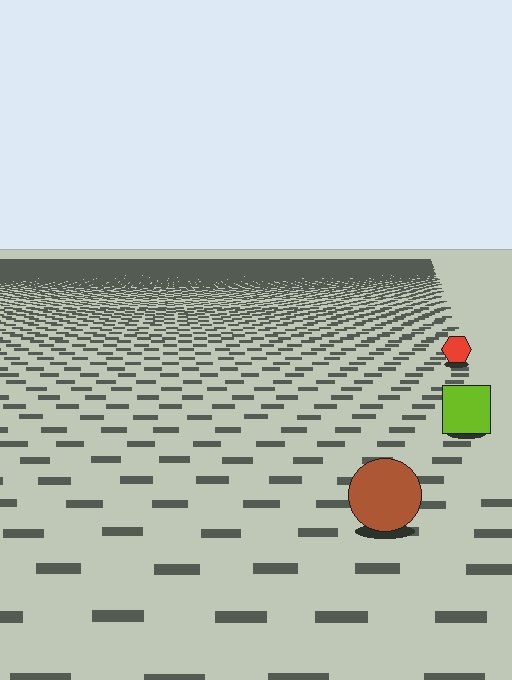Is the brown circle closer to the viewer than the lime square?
Yes. The brown circle is closer — you can tell from the texture gradient: the ground texture is coarser near it.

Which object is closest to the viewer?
The brown circle is closest. The texture marks near it are larger and more spread out.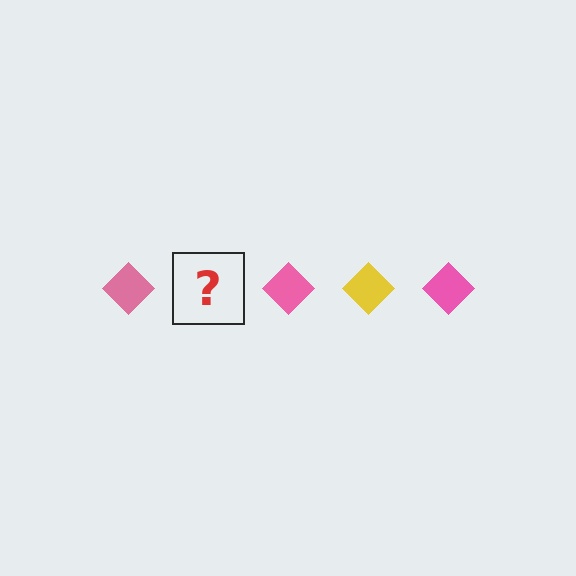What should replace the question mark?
The question mark should be replaced with a yellow diamond.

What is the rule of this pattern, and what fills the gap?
The rule is that the pattern cycles through pink, yellow diamonds. The gap should be filled with a yellow diamond.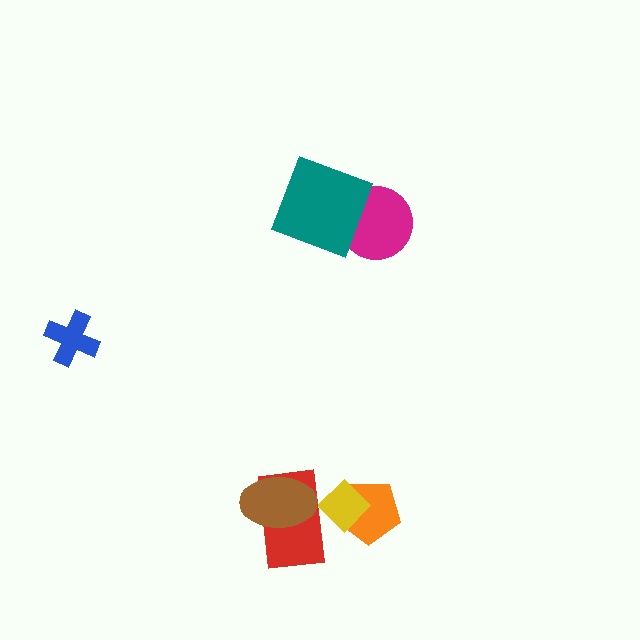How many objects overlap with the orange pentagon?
1 object overlaps with the orange pentagon.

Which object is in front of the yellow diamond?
The red rectangle is in front of the yellow diamond.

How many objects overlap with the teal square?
1 object overlaps with the teal square.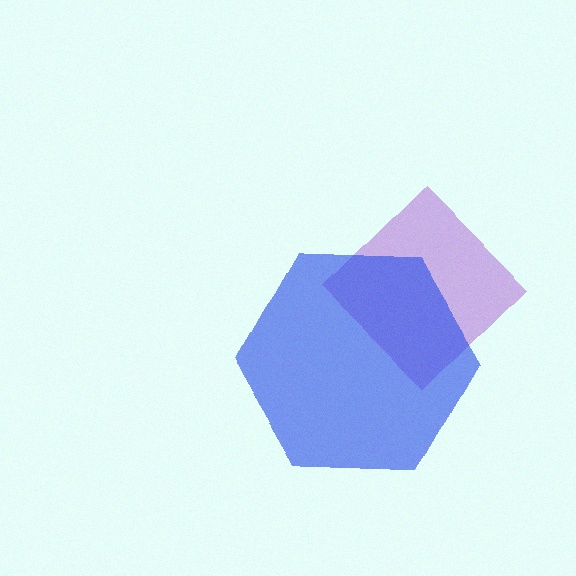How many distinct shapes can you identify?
There are 2 distinct shapes: a purple diamond, a blue hexagon.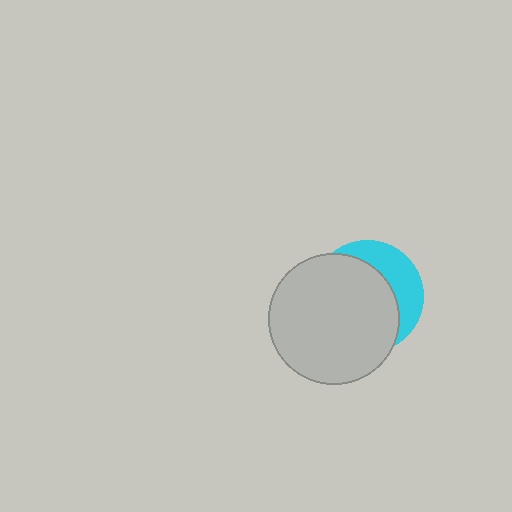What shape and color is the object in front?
The object in front is a light gray circle.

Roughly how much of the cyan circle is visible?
A small part of it is visible (roughly 32%).